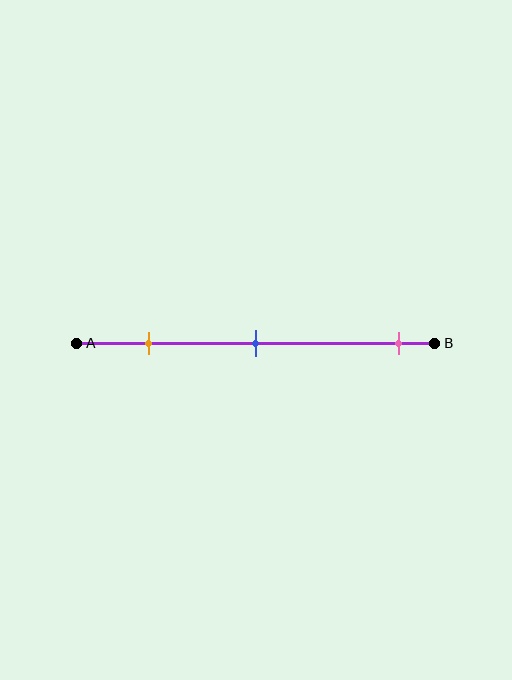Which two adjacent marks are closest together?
The orange and blue marks are the closest adjacent pair.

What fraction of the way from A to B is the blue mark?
The blue mark is approximately 50% (0.5) of the way from A to B.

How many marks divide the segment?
There are 3 marks dividing the segment.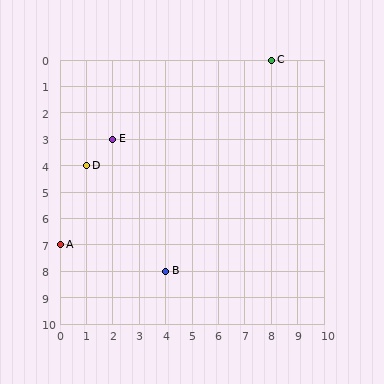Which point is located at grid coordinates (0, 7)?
Point A is at (0, 7).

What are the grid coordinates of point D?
Point D is at grid coordinates (1, 4).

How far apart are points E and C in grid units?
Points E and C are 6 columns and 3 rows apart (about 6.7 grid units diagonally).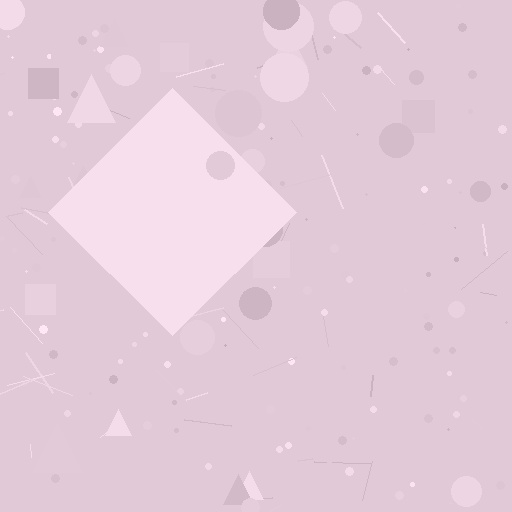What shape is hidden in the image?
A diamond is hidden in the image.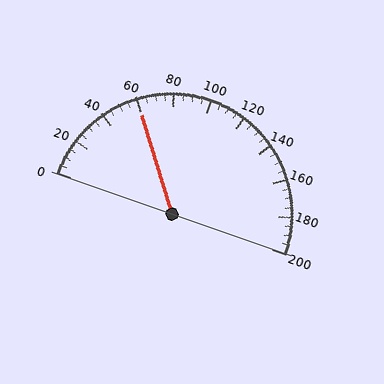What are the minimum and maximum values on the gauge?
The gauge ranges from 0 to 200.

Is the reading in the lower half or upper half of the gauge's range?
The reading is in the lower half of the range (0 to 200).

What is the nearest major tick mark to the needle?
The nearest major tick mark is 60.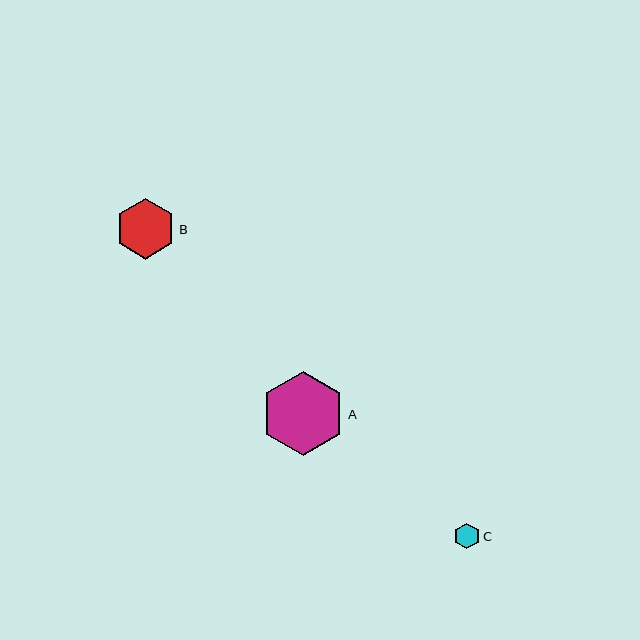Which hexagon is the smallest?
Hexagon C is the smallest with a size of approximately 26 pixels.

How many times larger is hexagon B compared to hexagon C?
Hexagon B is approximately 2.4 times the size of hexagon C.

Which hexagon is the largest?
Hexagon A is the largest with a size of approximately 84 pixels.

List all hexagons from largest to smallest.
From largest to smallest: A, B, C.